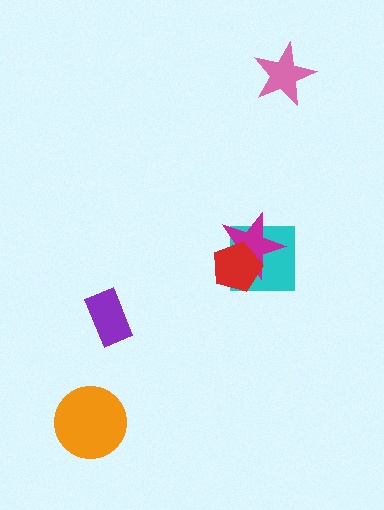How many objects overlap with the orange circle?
0 objects overlap with the orange circle.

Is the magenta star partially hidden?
Yes, it is partially covered by another shape.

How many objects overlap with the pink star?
0 objects overlap with the pink star.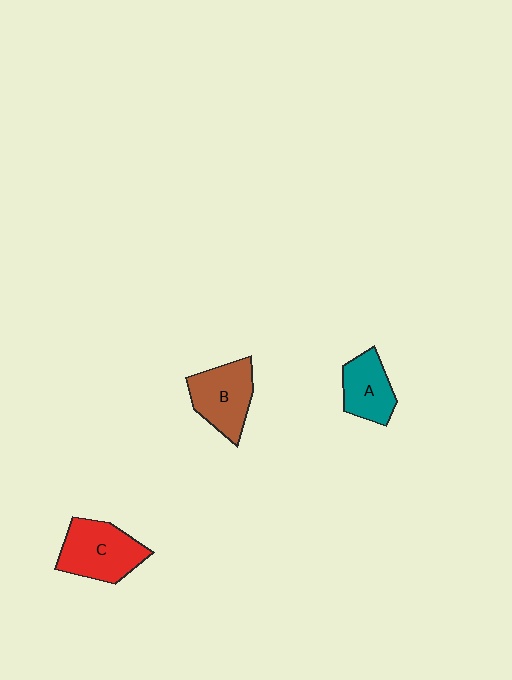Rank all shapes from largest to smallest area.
From largest to smallest: C (red), B (brown), A (teal).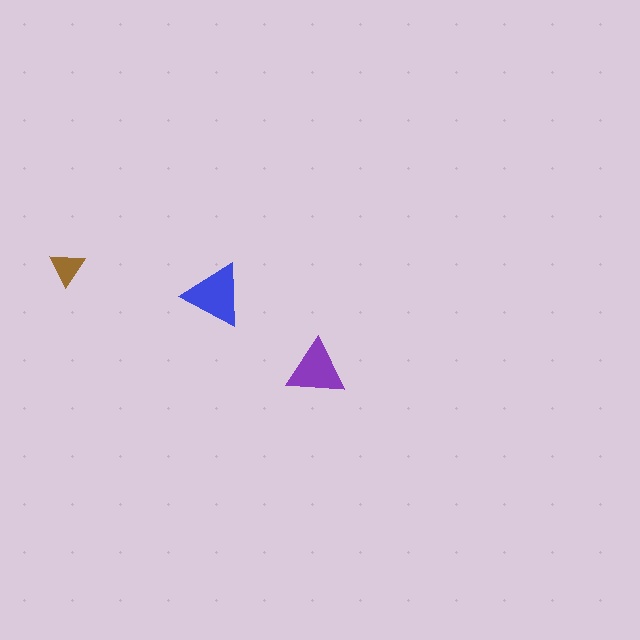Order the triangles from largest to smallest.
the blue one, the purple one, the brown one.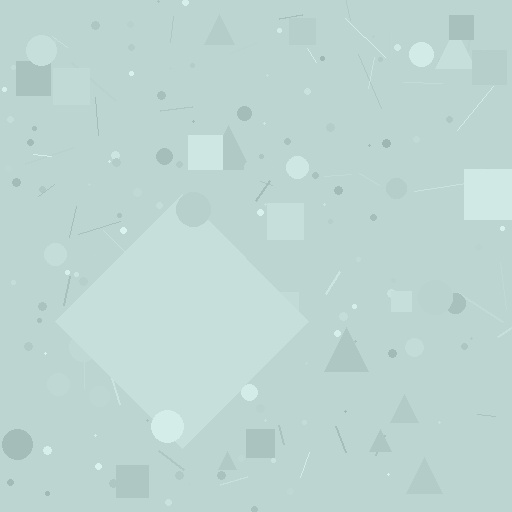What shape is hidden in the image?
A diamond is hidden in the image.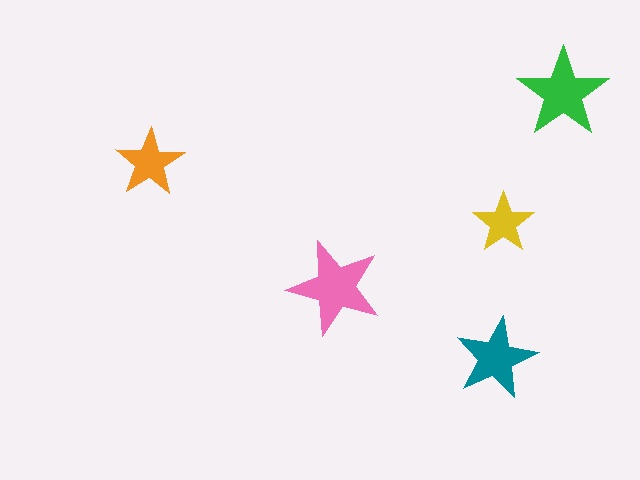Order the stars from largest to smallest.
the pink one, the green one, the teal one, the orange one, the yellow one.